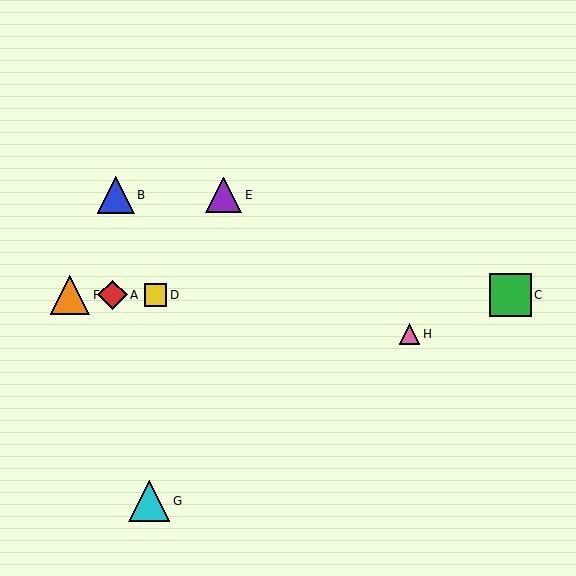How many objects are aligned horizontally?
4 objects (A, C, D, F) are aligned horizontally.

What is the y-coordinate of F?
Object F is at y≈295.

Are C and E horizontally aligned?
No, C is at y≈295 and E is at y≈195.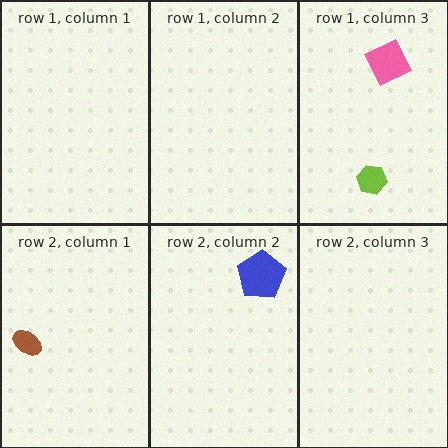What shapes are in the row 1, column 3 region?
The lime hexagon, the pink diamond.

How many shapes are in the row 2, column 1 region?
1.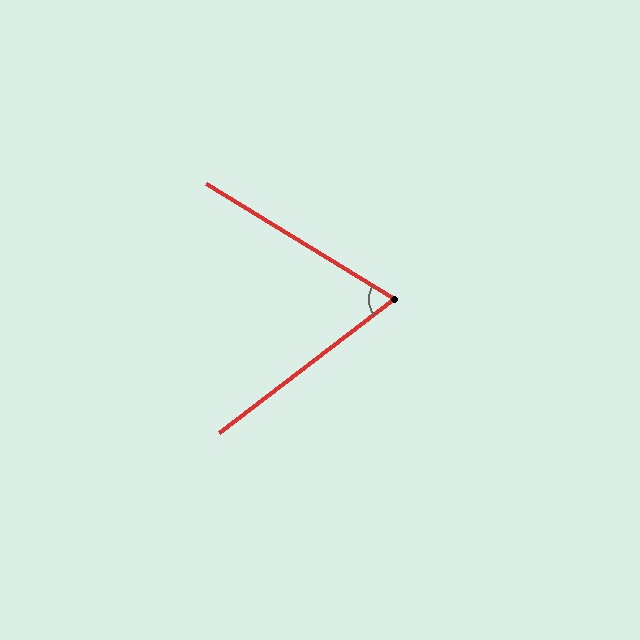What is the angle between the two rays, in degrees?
Approximately 69 degrees.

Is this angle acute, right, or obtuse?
It is acute.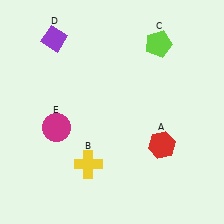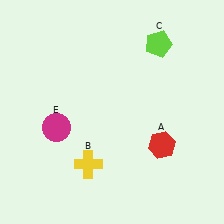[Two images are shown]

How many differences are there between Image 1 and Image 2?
There is 1 difference between the two images.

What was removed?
The purple diamond (D) was removed in Image 2.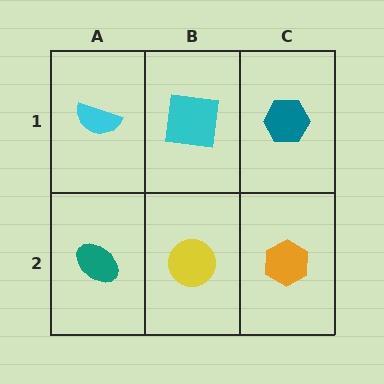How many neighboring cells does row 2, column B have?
3.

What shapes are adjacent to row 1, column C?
An orange hexagon (row 2, column C), a cyan square (row 1, column B).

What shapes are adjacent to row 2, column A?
A cyan semicircle (row 1, column A), a yellow circle (row 2, column B).